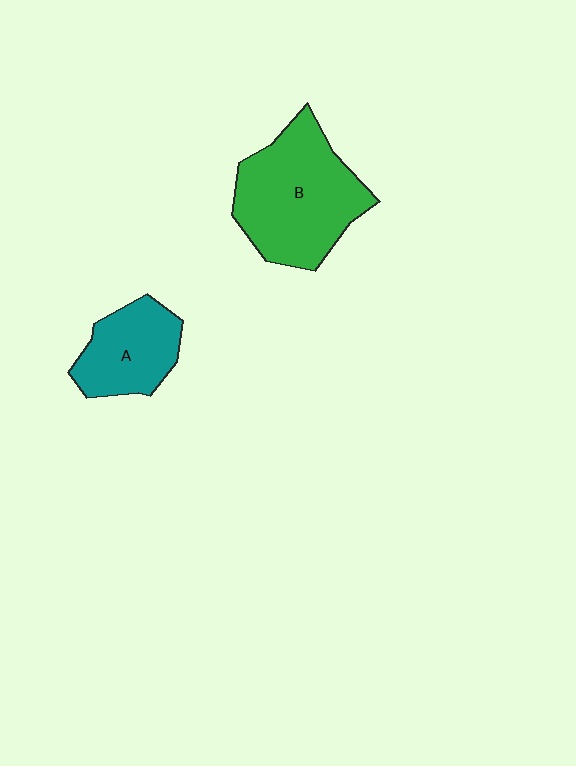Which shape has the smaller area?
Shape A (teal).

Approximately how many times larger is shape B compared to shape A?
Approximately 1.7 times.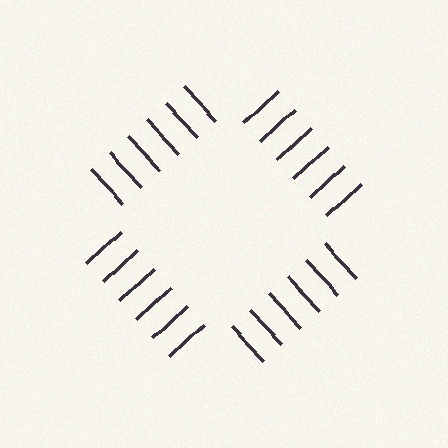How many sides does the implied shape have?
4 sides — the line-ends trace a square.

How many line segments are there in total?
24 — 6 along each of the 4 edges.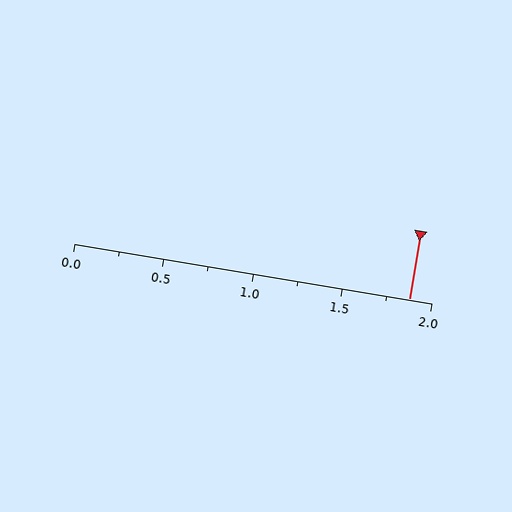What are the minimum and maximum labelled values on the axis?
The axis runs from 0.0 to 2.0.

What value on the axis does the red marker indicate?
The marker indicates approximately 1.88.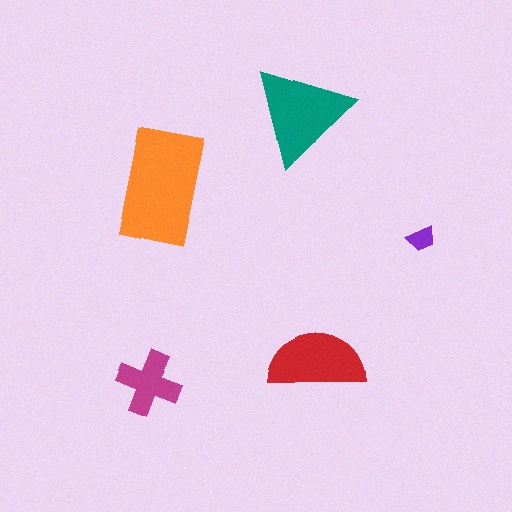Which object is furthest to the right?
The purple trapezoid is rightmost.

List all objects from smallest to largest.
The purple trapezoid, the magenta cross, the red semicircle, the teal triangle, the orange rectangle.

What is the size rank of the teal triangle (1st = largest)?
2nd.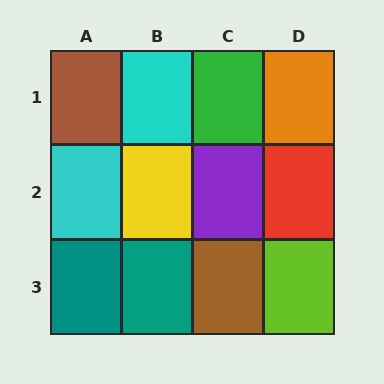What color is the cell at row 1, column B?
Cyan.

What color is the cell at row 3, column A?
Teal.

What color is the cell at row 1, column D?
Orange.